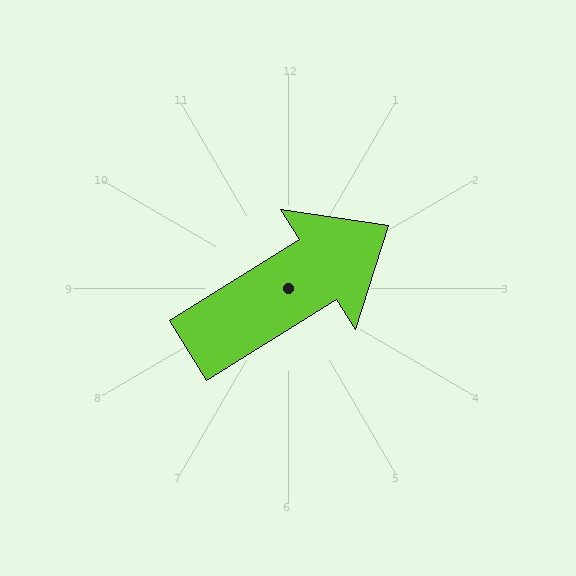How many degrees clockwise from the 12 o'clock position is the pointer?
Approximately 58 degrees.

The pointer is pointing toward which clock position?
Roughly 2 o'clock.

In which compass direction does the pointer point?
Northeast.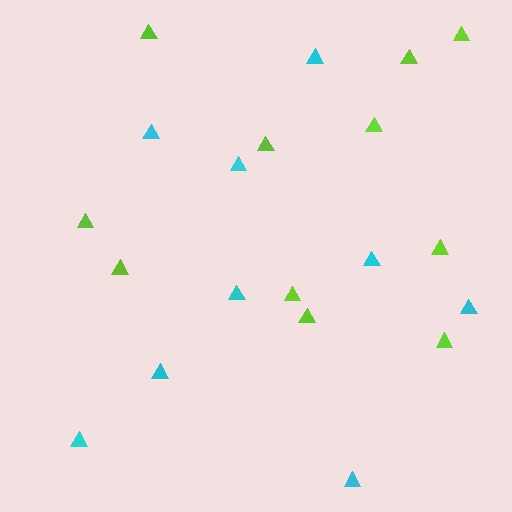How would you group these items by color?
There are 2 groups: one group of cyan triangles (9) and one group of lime triangles (11).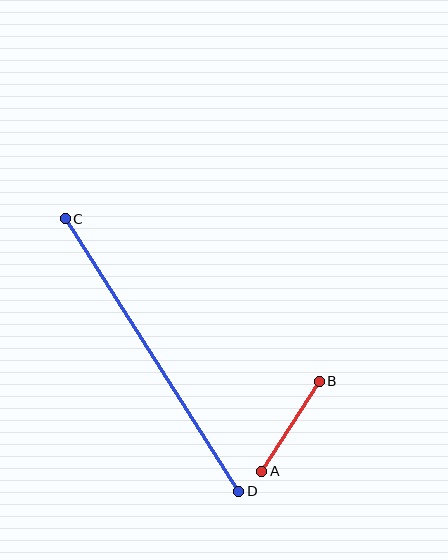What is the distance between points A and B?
The distance is approximately 107 pixels.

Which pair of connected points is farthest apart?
Points C and D are farthest apart.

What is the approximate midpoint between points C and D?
The midpoint is at approximately (152, 355) pixels.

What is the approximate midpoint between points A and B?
The midpoint is at approximately (290, 426) pixels.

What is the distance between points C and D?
The distance is approximately 323 pixels.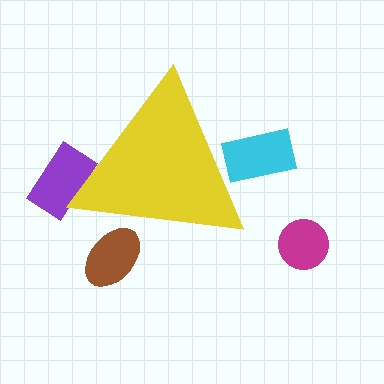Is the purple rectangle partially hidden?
Yes, the purple rectangle is partially hidden behind the yellow triangle.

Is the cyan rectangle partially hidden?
Yes, the cyan rectangle is partially hidden behind the yellow triangle.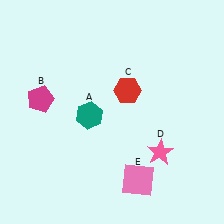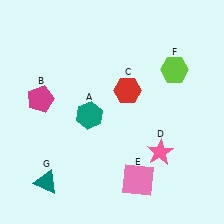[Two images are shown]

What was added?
A lime hexagon (F), a teal triangle (G) were added in Image 2.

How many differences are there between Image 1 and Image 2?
There are 2 differences between the two images.